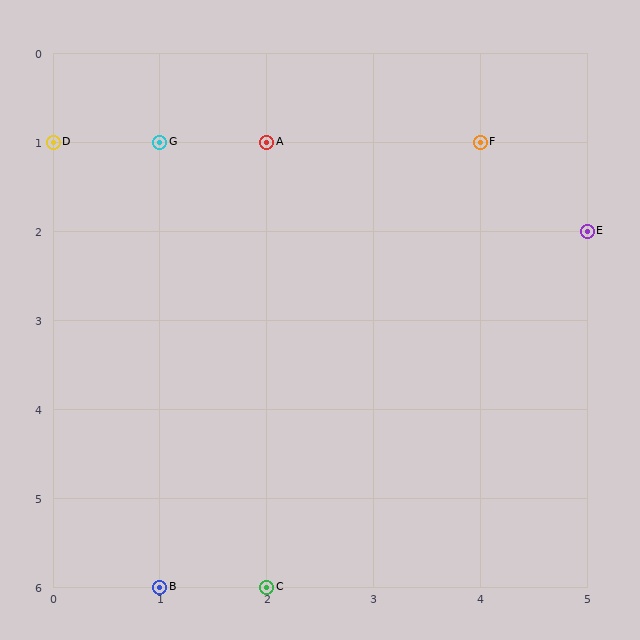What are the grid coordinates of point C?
Point C is at grid coordinates (2, 6).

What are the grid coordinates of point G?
Point G is at grid coordinates (1, 1).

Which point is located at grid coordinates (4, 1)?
Point F is at (4, 1).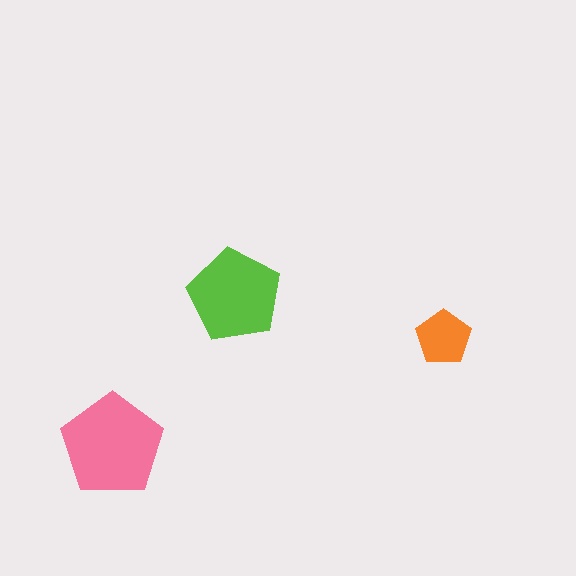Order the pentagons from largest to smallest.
the pink one, the lime one, the orange one.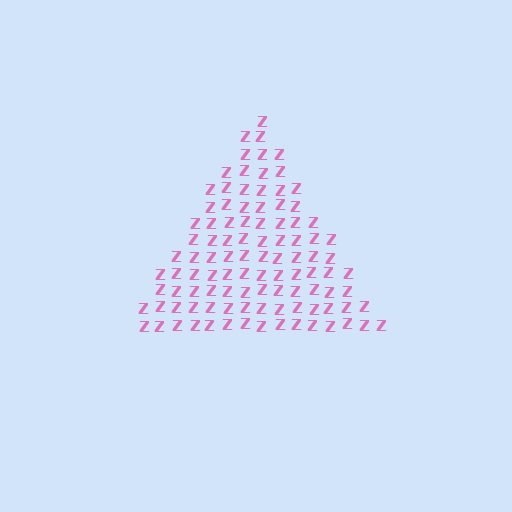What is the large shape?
The large shape is a triangle.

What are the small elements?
The small elements are letter Z's.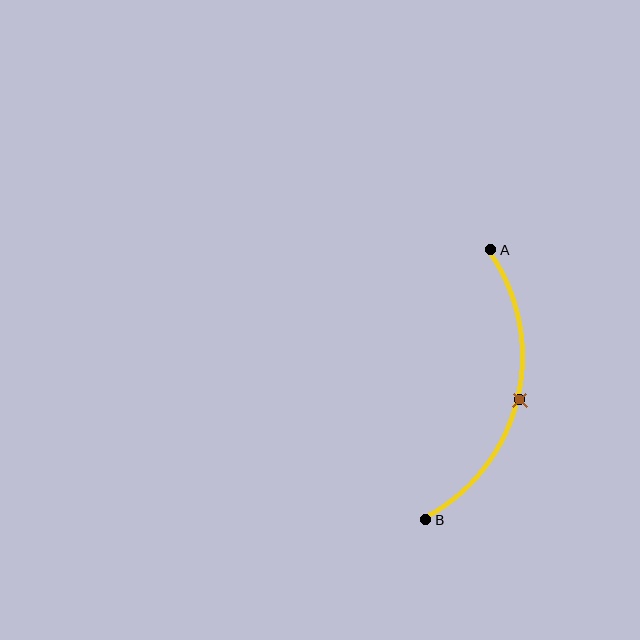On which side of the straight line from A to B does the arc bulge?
The arc bulges to the right of the straight line connecting A and B.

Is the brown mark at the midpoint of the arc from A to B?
Yes. The brown mark lies on the arc at equal arc-length from both A and B — it is the arc midpoint.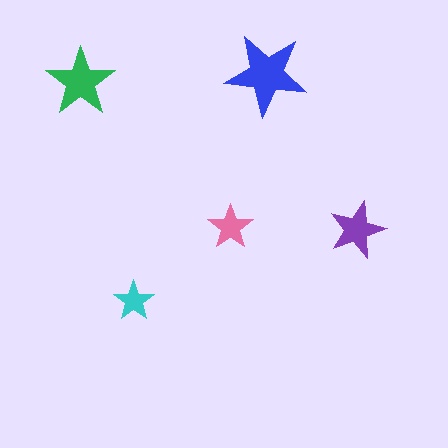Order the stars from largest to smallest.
the blue one, the green one, the purple one, the pink one, the cyan one.